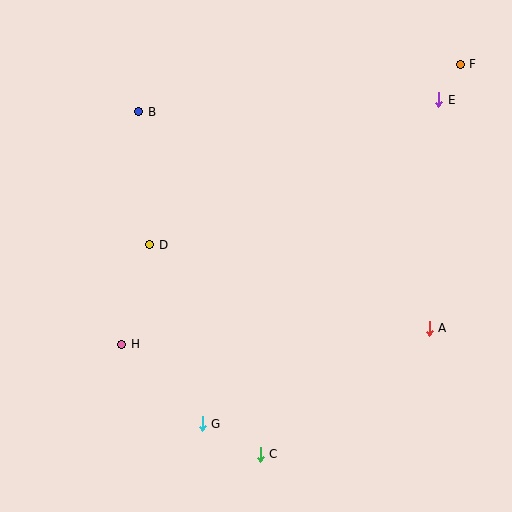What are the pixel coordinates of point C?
Point C is at (260, 454).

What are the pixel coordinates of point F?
Point F is at (460, 64).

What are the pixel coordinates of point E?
Point E is at (439, 100).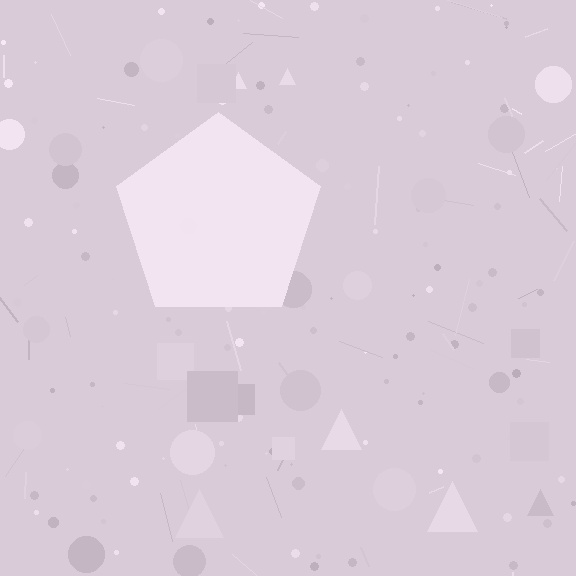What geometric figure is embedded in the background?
A pentagon is embedded in the background.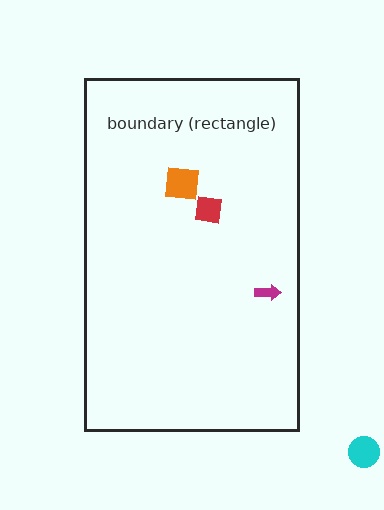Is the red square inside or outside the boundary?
Inside.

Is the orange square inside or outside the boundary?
Inside.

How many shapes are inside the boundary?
3 inside, 1 outside.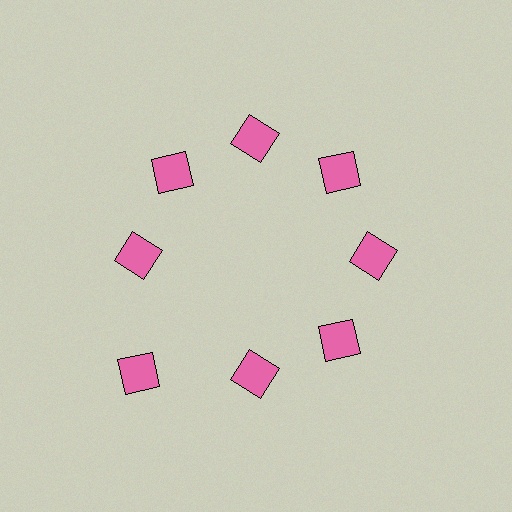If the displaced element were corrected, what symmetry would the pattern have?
It would have 8-fold rotational symmetry — the pattern would map onto itself every 45 degrees.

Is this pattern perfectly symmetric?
No. The 8 pink diamonds are arranged in a ring, but one element near the 8 o'clock position is pushed outward from the center, breaking the 8-fold rotational symmetry.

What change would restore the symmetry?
The symmetry would be restored by moving it inward, back onto the ring so that all 8 diamonds sit at equal angles and equal distance from the center.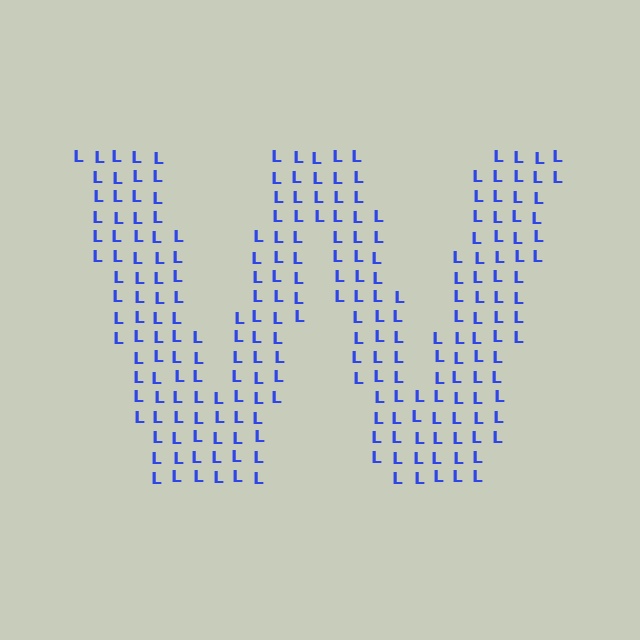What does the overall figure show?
The overall figure shows the letter W.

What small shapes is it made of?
It is made of small letter L's.